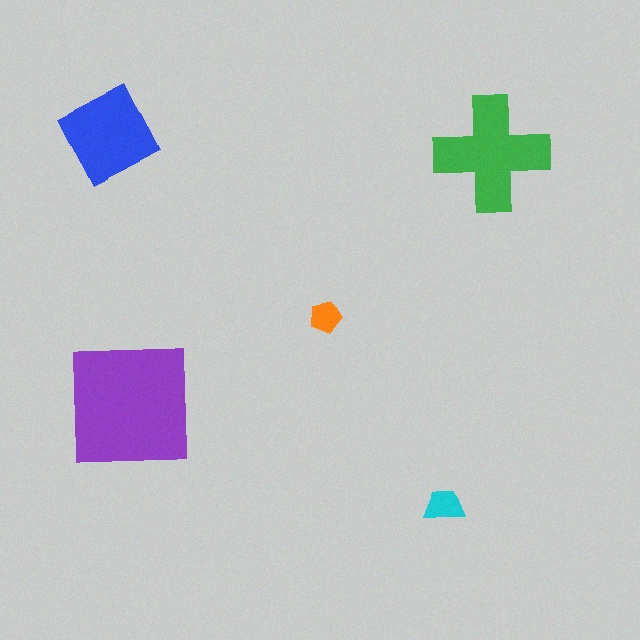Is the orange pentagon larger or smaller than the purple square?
Smaller.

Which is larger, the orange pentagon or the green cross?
The green cross.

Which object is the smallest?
The orange pentagon.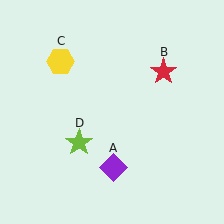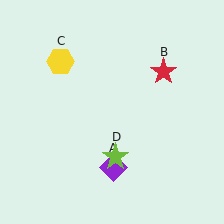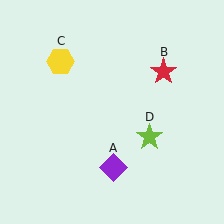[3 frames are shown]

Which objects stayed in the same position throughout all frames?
Purple diamond (object A) and red star (object B) and yellow hexagon (object C) remained stationary.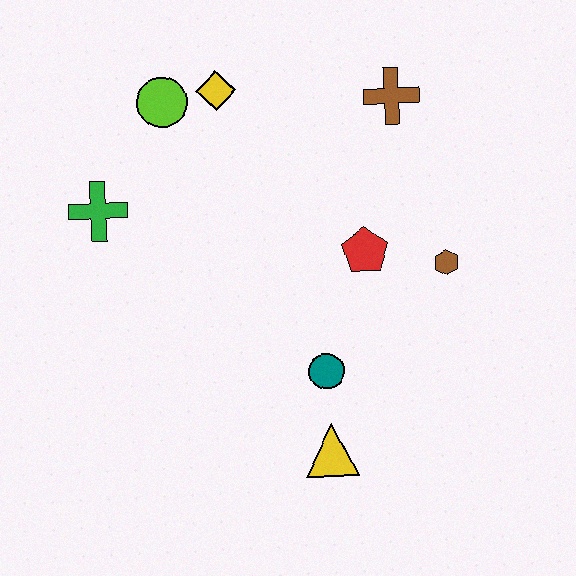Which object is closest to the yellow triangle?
The teal circle is closest to the yellow triangle.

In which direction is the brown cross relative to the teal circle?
The brown cross is above the teal circle.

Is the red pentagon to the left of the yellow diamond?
No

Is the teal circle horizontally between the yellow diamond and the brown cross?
Yes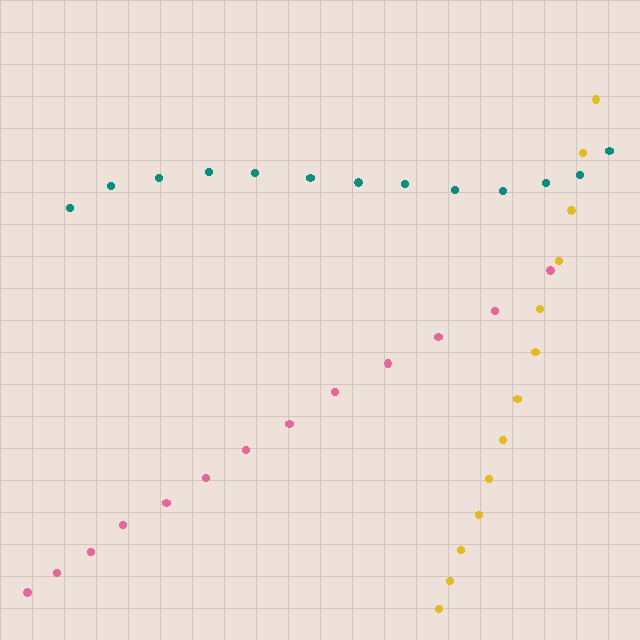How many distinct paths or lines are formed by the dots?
There are 3 distinct paths.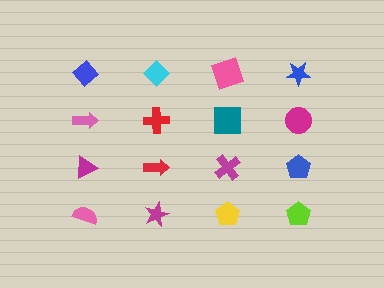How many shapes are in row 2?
4 shapes.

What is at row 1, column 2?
A cyan diamond.